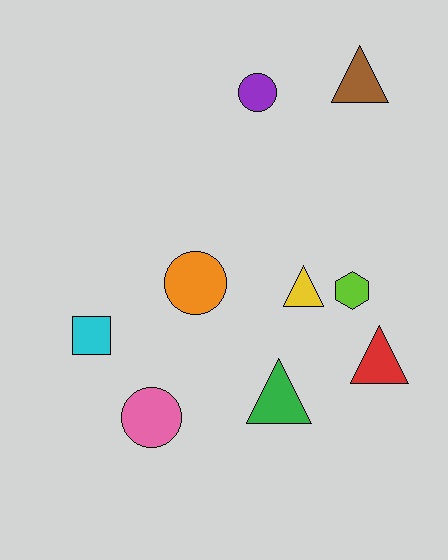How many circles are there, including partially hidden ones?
There are 3 circles.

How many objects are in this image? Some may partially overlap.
There are 9 objects.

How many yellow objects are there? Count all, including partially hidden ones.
There is 1 yellow object.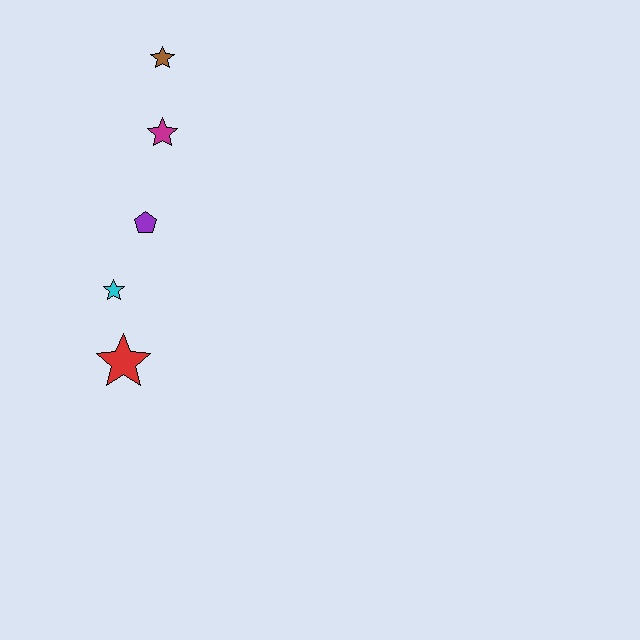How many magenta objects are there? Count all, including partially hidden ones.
There is 1 magenta object.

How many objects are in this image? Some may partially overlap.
There are 5 objects.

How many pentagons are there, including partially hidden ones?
There is 1 pentagon.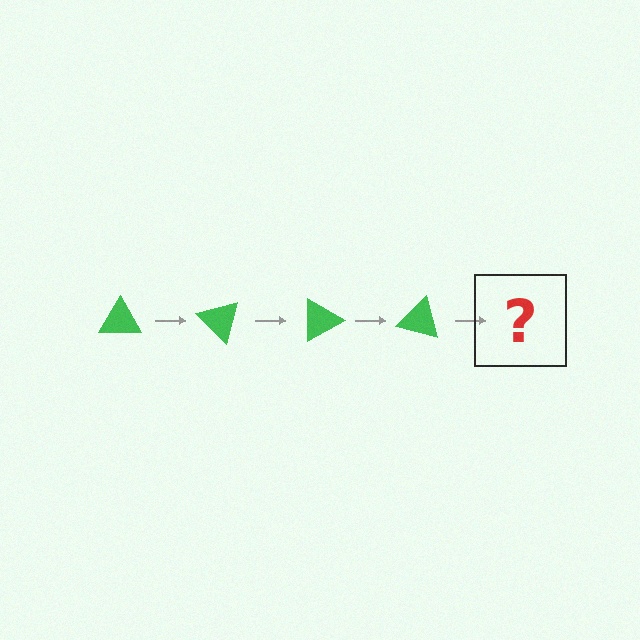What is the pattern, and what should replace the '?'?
The pattern is that the triangle rotates 45 degrees each step. The '?' should be a green triangle rotated 180 degrees.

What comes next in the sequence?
The next element should be a green triangle rotated 180 degrees.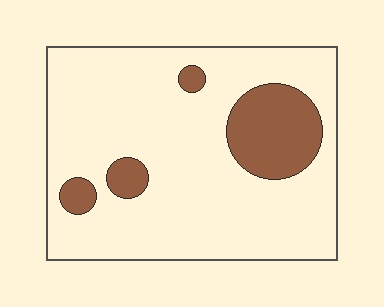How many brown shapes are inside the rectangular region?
4.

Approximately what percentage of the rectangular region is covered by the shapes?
Approximately 15%.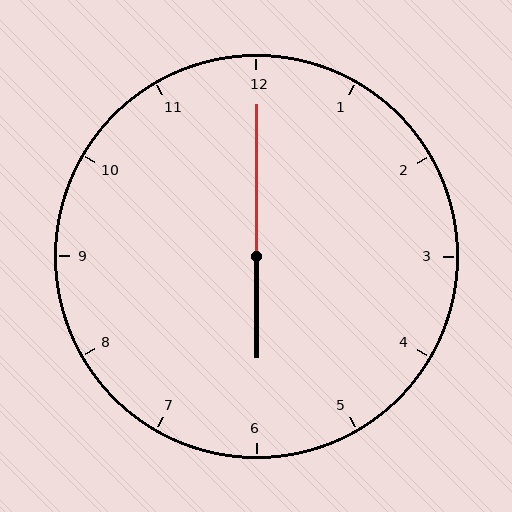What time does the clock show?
6:00.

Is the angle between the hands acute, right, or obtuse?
It is obtuse.